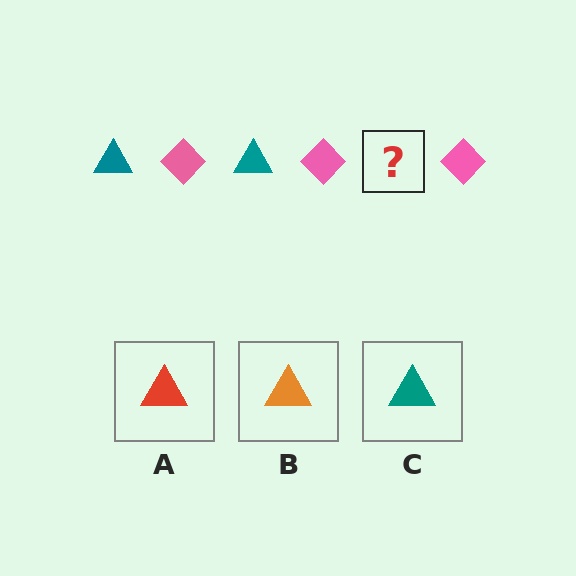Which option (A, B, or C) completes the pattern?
C.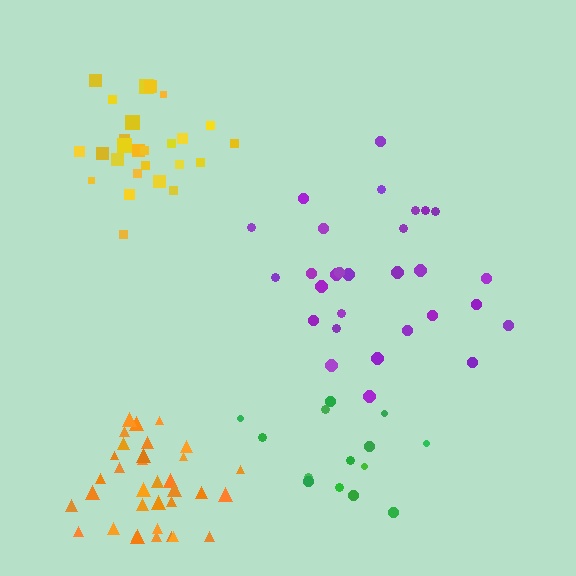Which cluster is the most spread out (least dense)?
Green.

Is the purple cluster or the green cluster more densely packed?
Purple.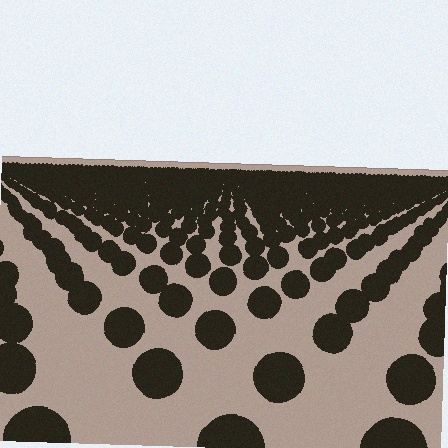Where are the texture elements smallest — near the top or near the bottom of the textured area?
Near the top.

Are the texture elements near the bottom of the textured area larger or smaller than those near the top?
Larger. Near the bottom, elements are closer to the viewer and appear at a bigger on-screen size.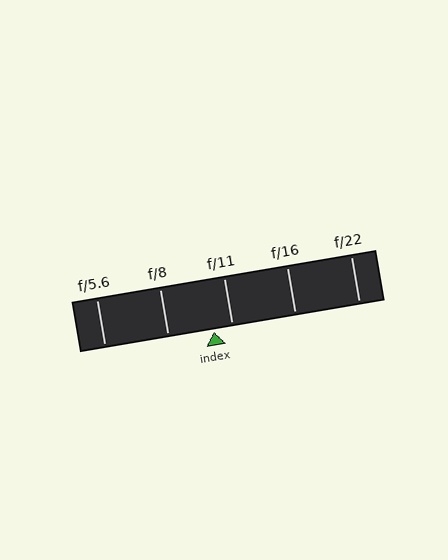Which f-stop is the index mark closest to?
The index mark is closest to f/11.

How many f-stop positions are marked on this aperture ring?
There are 5 f-stop positions marked.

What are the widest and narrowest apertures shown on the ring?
The widest aperture shown is f/5.6 and the narrowest is f/22.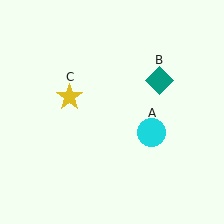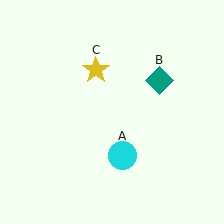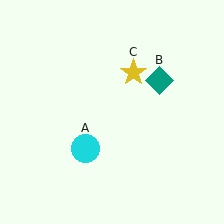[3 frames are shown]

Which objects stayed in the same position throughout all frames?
Teal diamond (object B) remained stationary.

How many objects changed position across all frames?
2 objects changed position: cyan circle (object A), yellow star (object C).